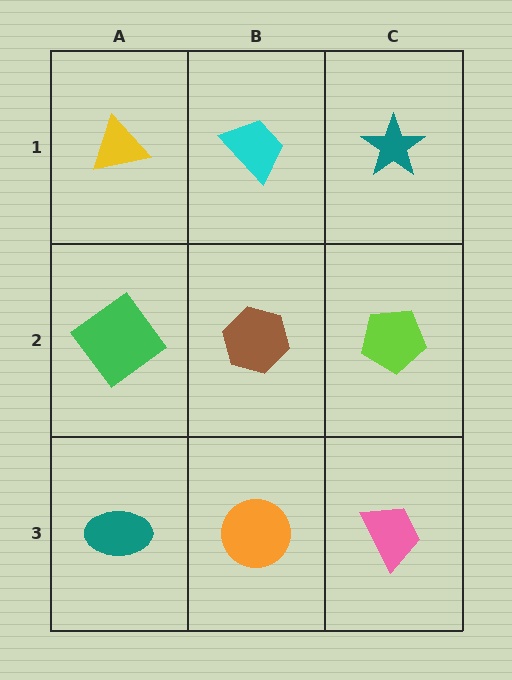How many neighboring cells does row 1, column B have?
3.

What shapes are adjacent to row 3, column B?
A brown hexagon (row 2, column B), a teal ellipse (row 3, column A), a pink trapezoid (row 3, column C).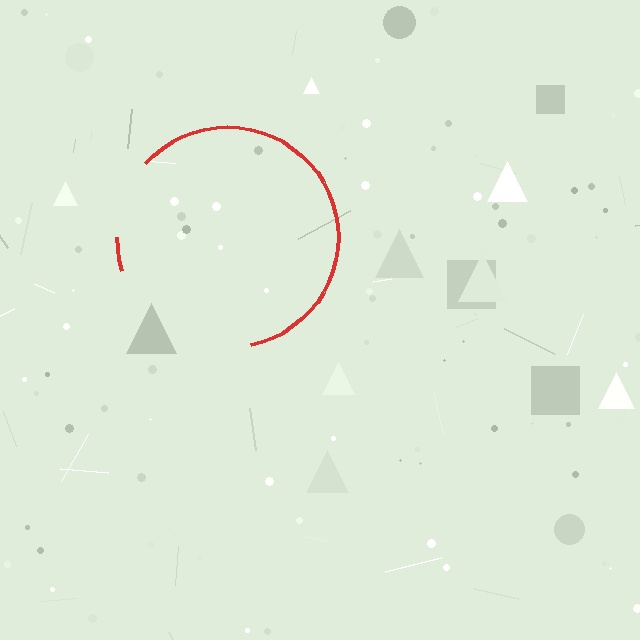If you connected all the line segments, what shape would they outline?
They would outline a circle.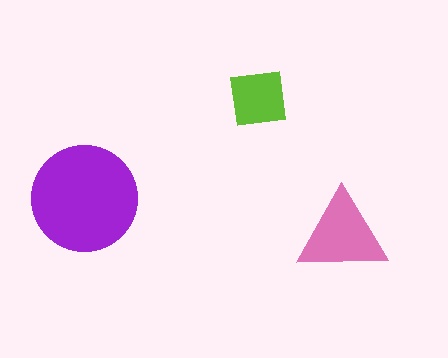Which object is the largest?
The purple circle.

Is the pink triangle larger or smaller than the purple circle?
Smaller.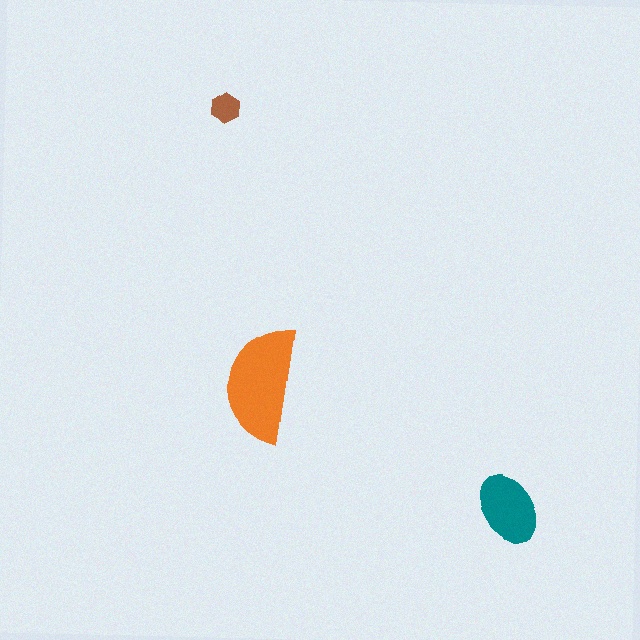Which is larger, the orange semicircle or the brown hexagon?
The orange semicircle.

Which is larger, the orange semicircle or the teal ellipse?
The orange semicircle.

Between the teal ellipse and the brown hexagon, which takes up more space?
The teal ellipse.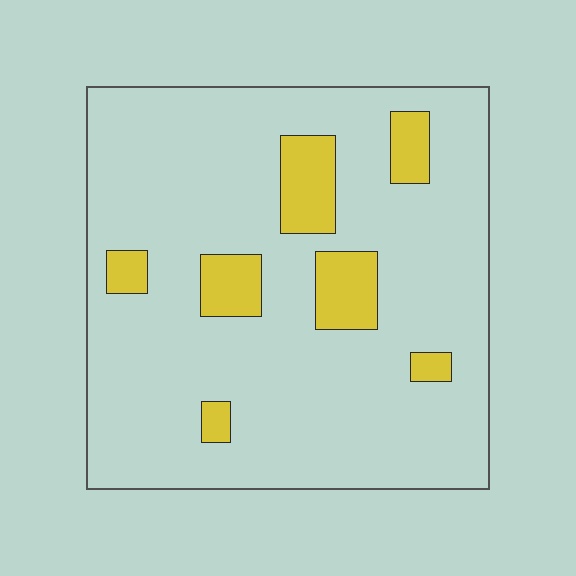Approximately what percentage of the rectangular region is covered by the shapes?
Approximately 15%.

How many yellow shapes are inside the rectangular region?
7.